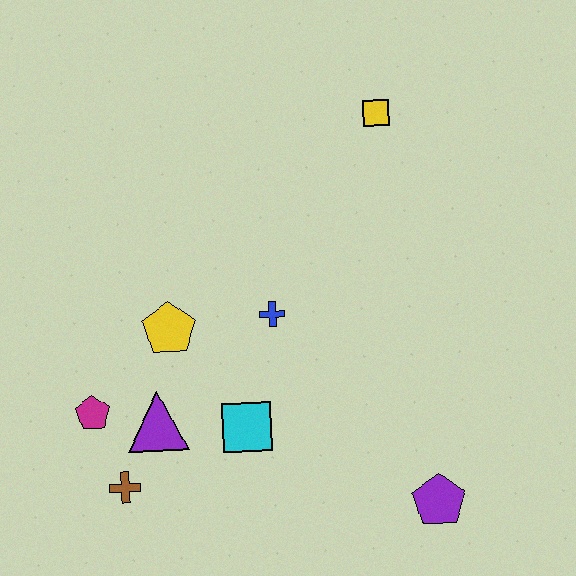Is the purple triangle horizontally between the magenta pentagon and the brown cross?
No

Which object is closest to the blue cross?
The yellow pentagon is closest to the blue cross.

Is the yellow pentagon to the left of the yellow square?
Yes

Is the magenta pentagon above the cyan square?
Yes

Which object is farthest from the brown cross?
The yellow square is farthest from the brown cross.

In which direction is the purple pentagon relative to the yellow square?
The purple pentagon is below the yellow square.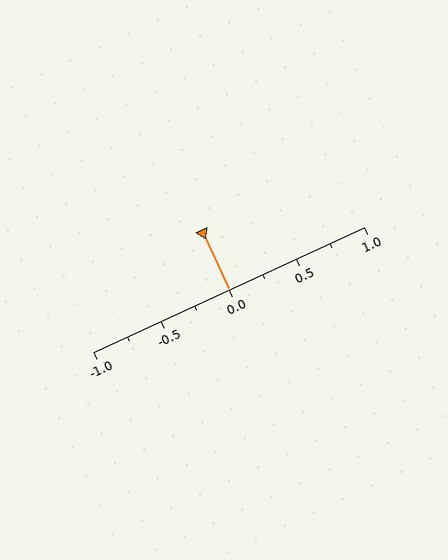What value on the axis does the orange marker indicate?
The marker indicates approximately 0.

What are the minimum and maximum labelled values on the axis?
The axis runs from -1.0 to 1.0.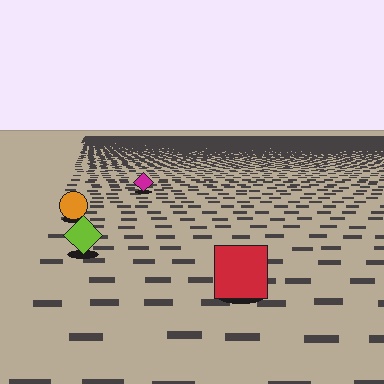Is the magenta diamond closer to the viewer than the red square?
No. The red square is closer — you can tell from the texture gradient: the ground texture is coarser near it.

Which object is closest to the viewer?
The red square is closest. The texture marks near it are larger and more spread out.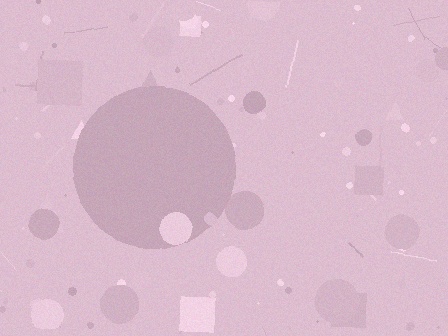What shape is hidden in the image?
A circle is hidden in the image.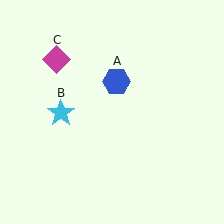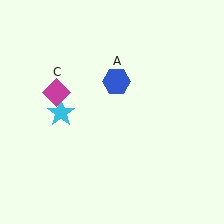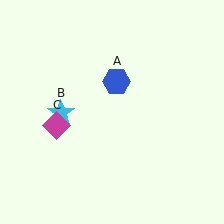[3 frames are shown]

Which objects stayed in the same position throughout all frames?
Blue hexagon (object A) and cyan star (object B) remained stationary.